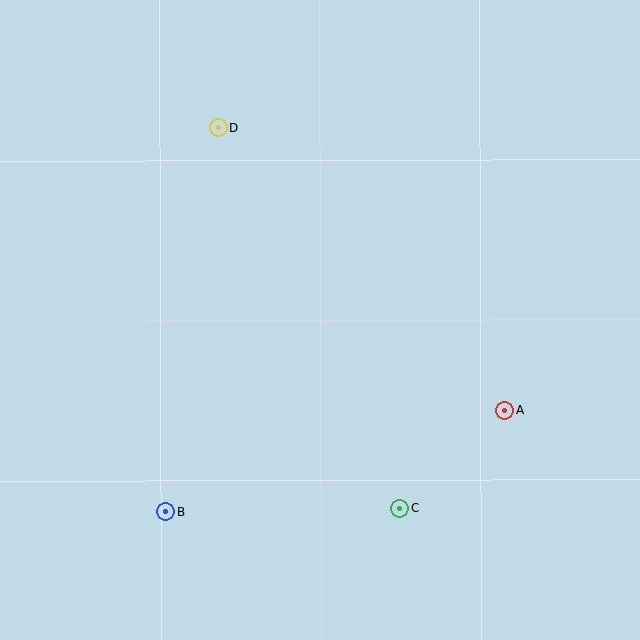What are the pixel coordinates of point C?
Point C is at (399, 508).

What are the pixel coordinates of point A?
Point A is at (505, 411).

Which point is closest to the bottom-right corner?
Point A is closest to the bottom-right corner.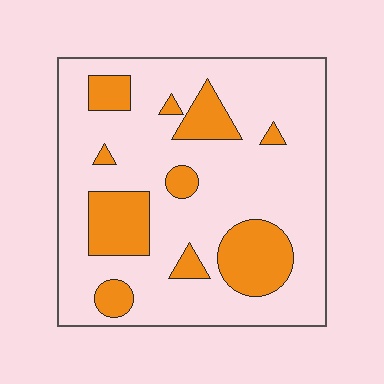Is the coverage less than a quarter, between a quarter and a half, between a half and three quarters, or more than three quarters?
Less than a quarter.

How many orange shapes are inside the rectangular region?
10.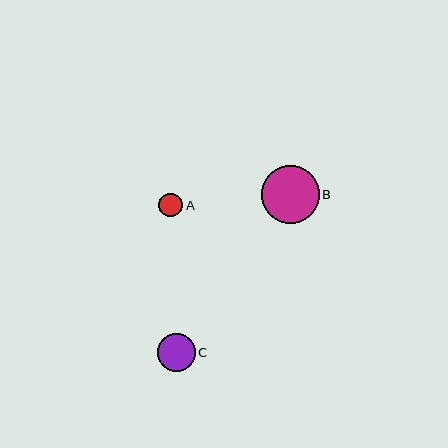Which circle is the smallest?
Circle A is the smallest with a size of approximately 24 pixels.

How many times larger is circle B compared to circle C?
Circle B is approximately 1.5 times the size of circle C.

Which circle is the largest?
Circle B is the largest with a size of approximately 57 pixels.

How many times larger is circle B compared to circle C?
Circle B is approximately 1.5 times the size of circle C.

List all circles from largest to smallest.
From largest to smallest: B, C, A.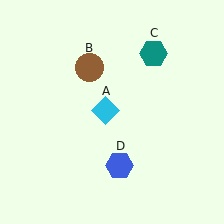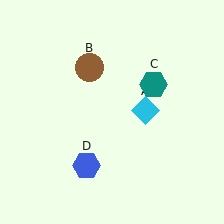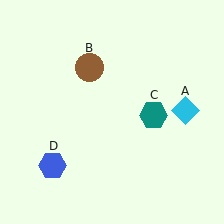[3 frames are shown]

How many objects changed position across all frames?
3 objects changed position: cyan diamond (object A), teal hexagon (object C), blue hexagon (object D).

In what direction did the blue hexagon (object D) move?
The blue hexagon (object D) moved left.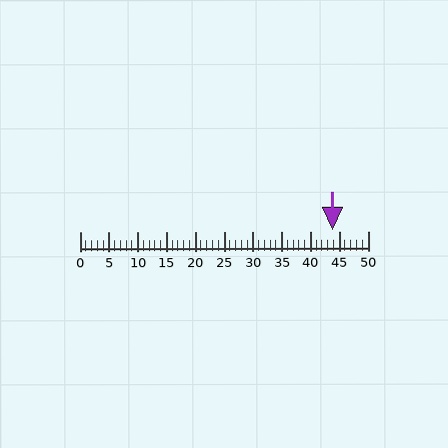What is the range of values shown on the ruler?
The ruler shows values from 0 to 50.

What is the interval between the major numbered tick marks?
The major tick marks are spaced 5 units apart.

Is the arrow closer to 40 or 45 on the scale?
The arrow is closer to 45.